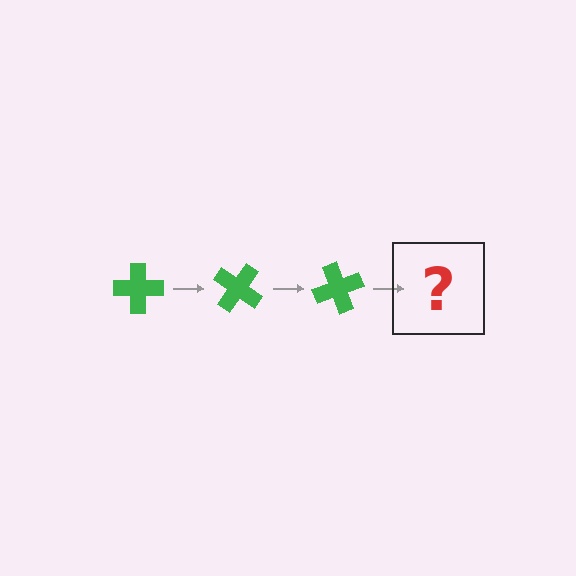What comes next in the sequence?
The next element should be a green cross rotated 105 degrees.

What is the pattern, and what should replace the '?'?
The pattern is that the cross rotates 35 degrees each step. The '?' should be a green cross rotated 105 degrees.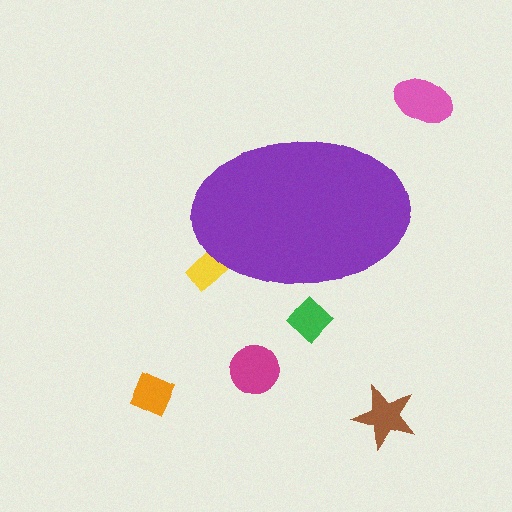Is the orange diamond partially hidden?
No, the orange diamond is fully visible.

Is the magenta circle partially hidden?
No, the magenta circle is fully visible.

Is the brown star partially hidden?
No, the brown star is fully visible.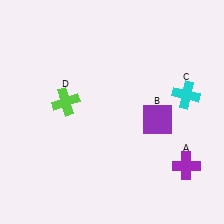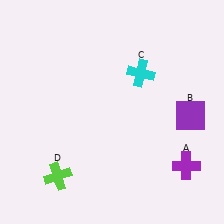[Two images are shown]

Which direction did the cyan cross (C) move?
The cyan cross (C) moved left.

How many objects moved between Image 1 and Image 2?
3 objects moved between the two images.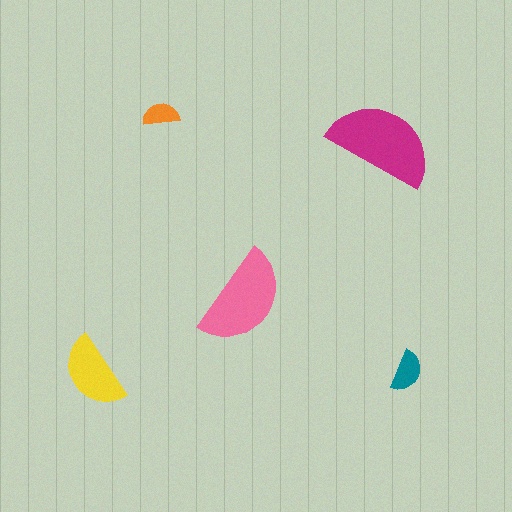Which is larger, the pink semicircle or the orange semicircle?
The pink one.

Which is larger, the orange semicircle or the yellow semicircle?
The yellow one.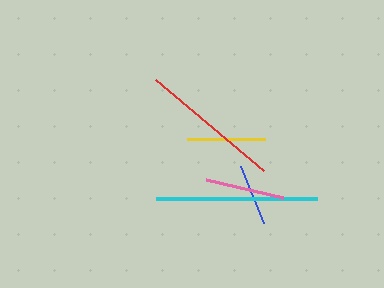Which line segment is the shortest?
The blue line is the shortest at approximately 62 pixels.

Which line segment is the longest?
The cyan line is the longest at approximately 161 pixels.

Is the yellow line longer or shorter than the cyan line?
The cyan line is longer than the yellow line.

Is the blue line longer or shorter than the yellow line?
The yellow line is longer than the blue line.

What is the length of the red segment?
The red segment is approximately 141 pixels long.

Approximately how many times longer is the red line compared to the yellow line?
The red line is approximately 1.8 times the length of the yellow line.